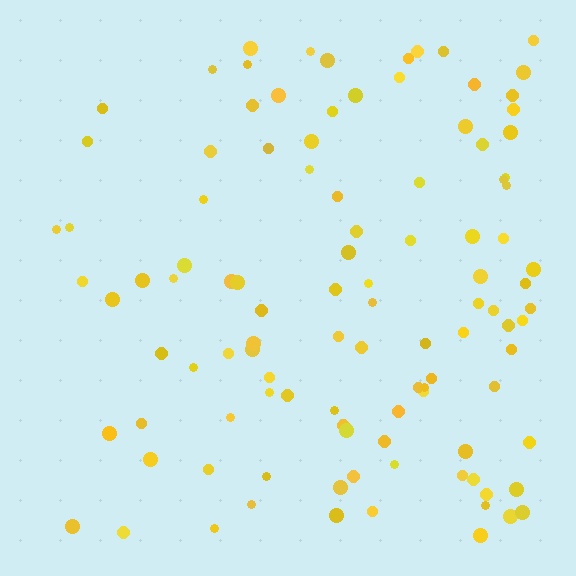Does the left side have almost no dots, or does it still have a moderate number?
Still a moderate number, just noticeably fewer than the right.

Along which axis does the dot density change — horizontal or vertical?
Horizontal.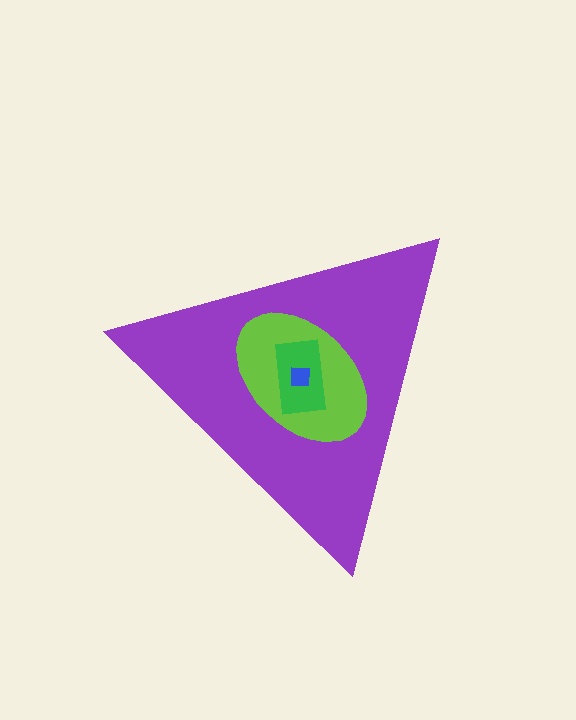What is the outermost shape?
The purple triangle.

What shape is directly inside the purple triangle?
The lime ellipse.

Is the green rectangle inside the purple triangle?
Yes.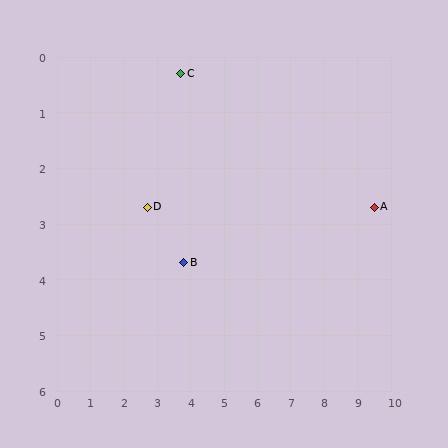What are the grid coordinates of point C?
Point C is at approximately (3.7, 0.3).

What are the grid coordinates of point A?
Point A is at approximately (9.5, 2.7).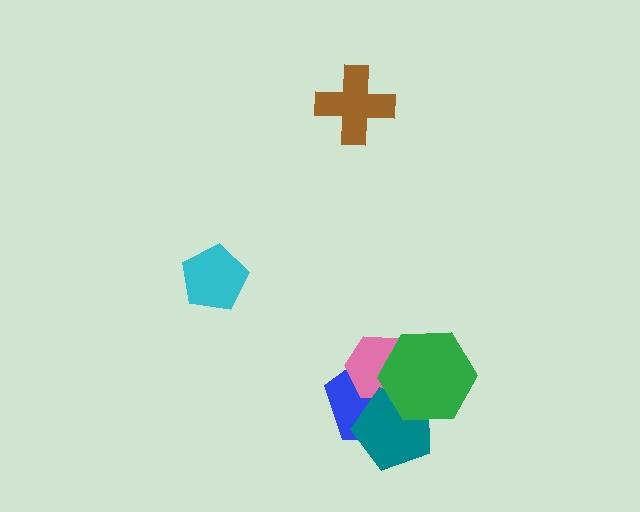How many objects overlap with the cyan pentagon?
0 objects overlap with the cyan pentagon.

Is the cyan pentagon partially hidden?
No, no other shape covers it.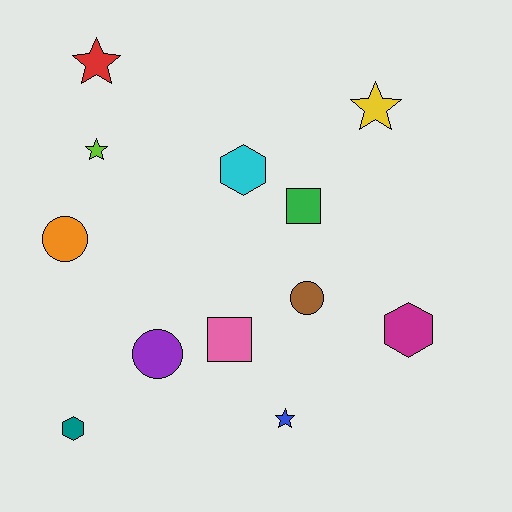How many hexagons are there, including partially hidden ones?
There are 3 hexagons.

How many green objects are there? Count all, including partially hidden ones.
There is 1 green object.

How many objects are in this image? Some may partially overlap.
There are 12 objects.